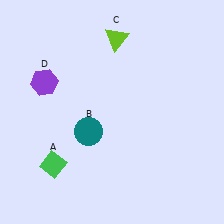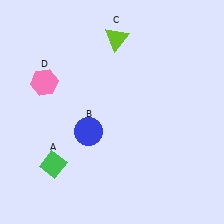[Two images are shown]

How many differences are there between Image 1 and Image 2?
There are 2 differences between the two images.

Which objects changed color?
B changed from teal to blue. D changed from purple to pink.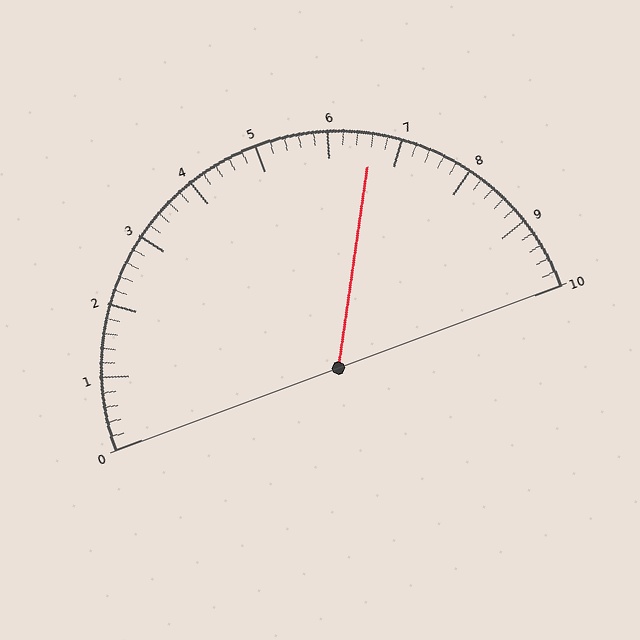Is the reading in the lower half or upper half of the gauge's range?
The reading is in the upper half of the range (0 to 10).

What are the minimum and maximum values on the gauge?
The gauge ranges from 0 to 10.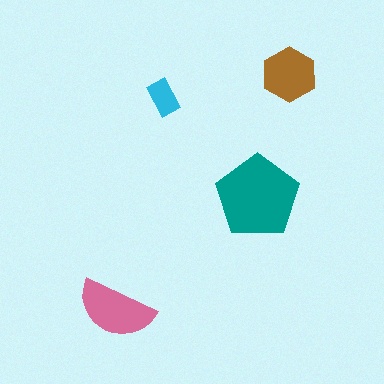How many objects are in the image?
There are 4 objects in the image.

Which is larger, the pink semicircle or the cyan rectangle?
The pink semicircle.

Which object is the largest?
The teal pentagon.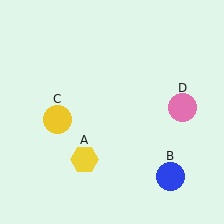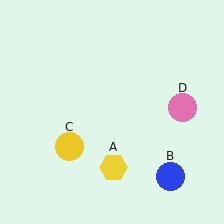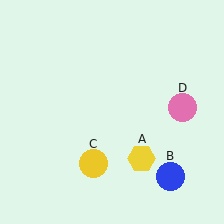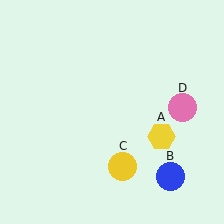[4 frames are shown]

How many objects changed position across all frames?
2 objects changed position: yellow hexagon (object A), yellow circle (object C).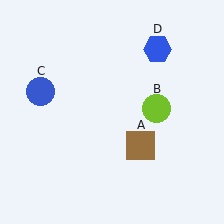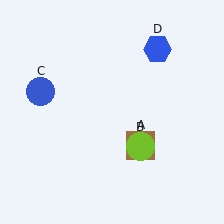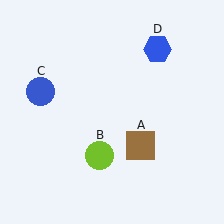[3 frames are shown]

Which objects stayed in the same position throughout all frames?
Brown square (object A) and blue circle (object C) and blue hexagon (object D) remained stationary.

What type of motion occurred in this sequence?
The lime circle (object B) rotated clockwise around the center of the scene.